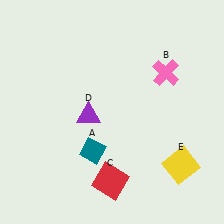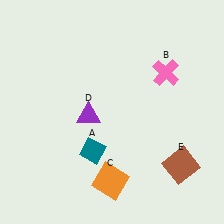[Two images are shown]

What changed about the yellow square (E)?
In Image 1, E is yellow. In Image 2, it changed to brown.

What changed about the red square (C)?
In Image 1, C is red. In Image 2, it changed to orange.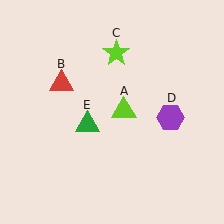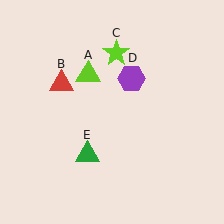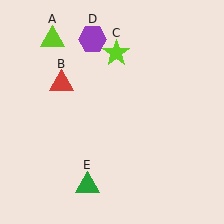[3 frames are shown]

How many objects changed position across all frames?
3 objects changed position: lime triangle (object A), purple hexagon (object D), green triangle (object E).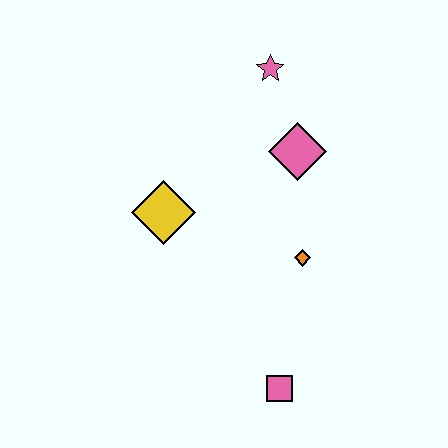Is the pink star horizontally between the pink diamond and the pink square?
No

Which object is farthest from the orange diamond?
The pink star is farthest from the orange diamond.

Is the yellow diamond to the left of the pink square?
Yes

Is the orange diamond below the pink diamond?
Yes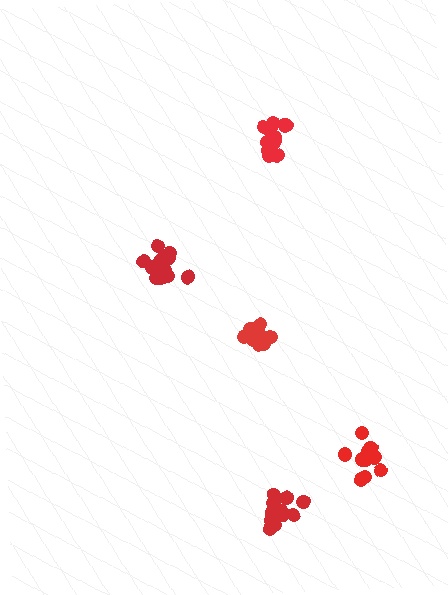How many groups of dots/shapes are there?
There are 5 groups.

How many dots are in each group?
Group 1: 13 dots, Group 2: 14 dots, Group 3: 12 dots, Group 4: 15 dots, Group 5: 11 dots (65 total).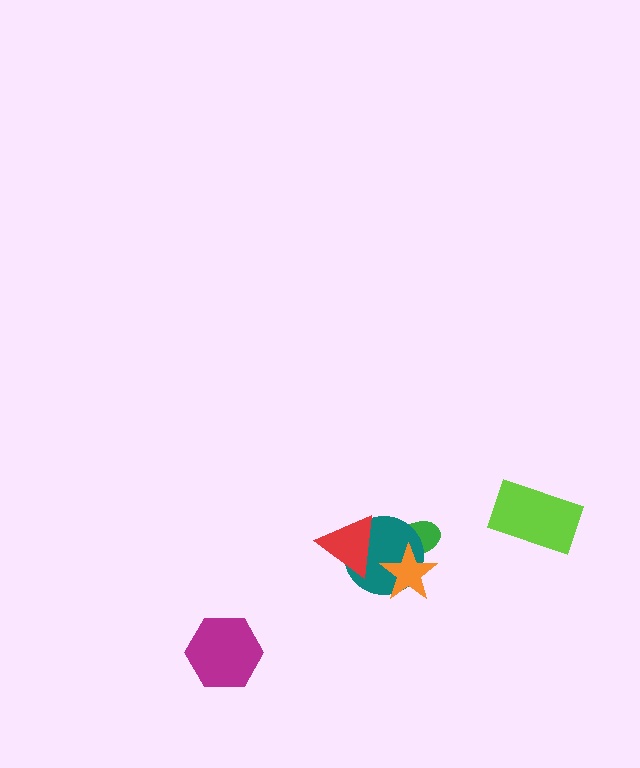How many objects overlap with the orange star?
2 objects overlap with the orange star.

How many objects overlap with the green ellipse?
2 objects overlap with the green ellipse.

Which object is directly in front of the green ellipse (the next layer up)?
The teal circle is directly in front of the green ellipse.